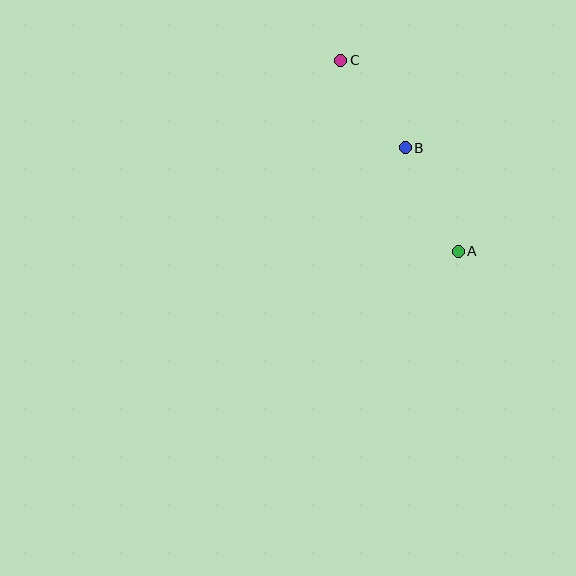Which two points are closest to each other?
Points B and C are closest to each other.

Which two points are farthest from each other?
Points A and C are farthest from each other.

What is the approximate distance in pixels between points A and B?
The distance between A and B is approximately 116 pixels.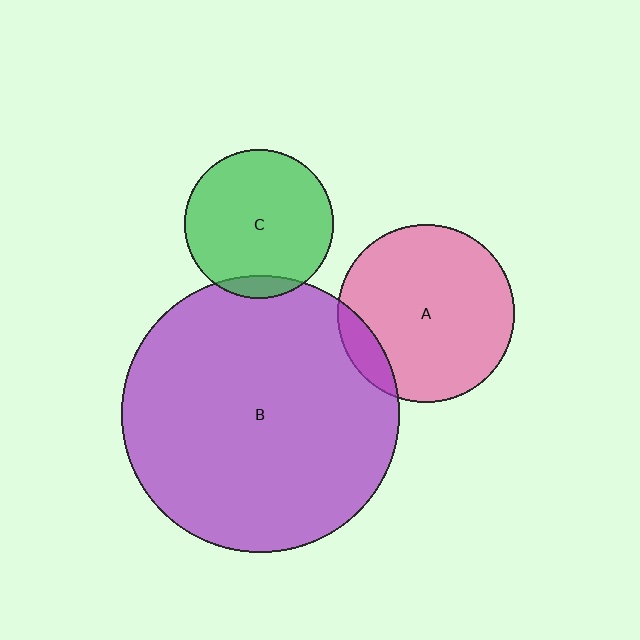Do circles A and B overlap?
Yes.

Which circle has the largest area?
Circle B (purple).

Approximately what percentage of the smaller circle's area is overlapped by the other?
Approximately 10%.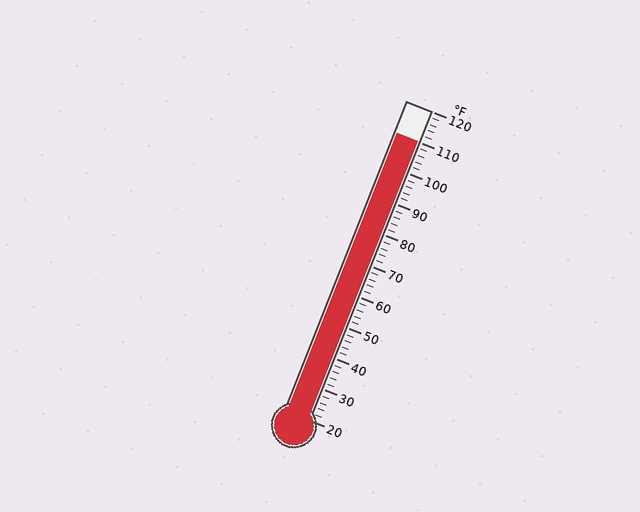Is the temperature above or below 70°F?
The temperature is above 70°F.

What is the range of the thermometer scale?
The thermometer scale ranges from 20°F to 120°F.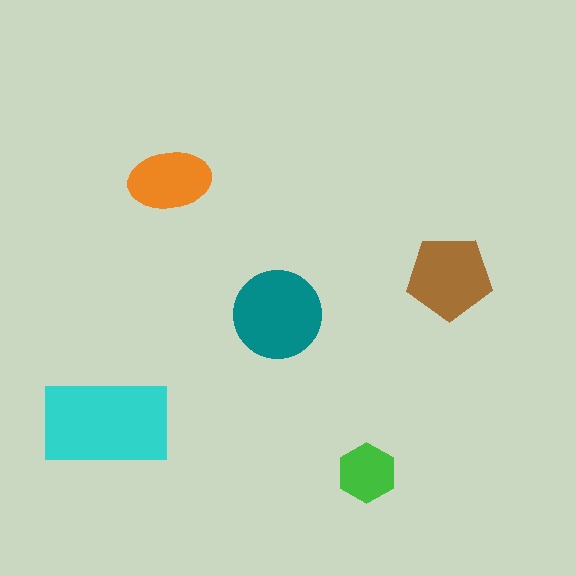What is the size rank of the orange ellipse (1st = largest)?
4th.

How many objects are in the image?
There are 5 objects in the image.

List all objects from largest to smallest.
The cyan rectangle, the teal circle, the brown pentagon, the orange ellipse, the green hexagon.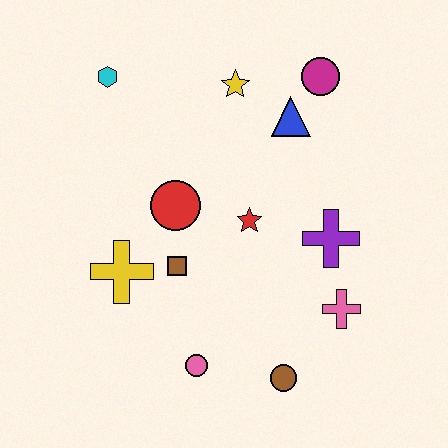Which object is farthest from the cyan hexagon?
The brown circle is farthest from the cyan hexagon.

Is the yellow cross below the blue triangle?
Yes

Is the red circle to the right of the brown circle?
No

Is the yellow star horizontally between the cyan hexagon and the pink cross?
Yes